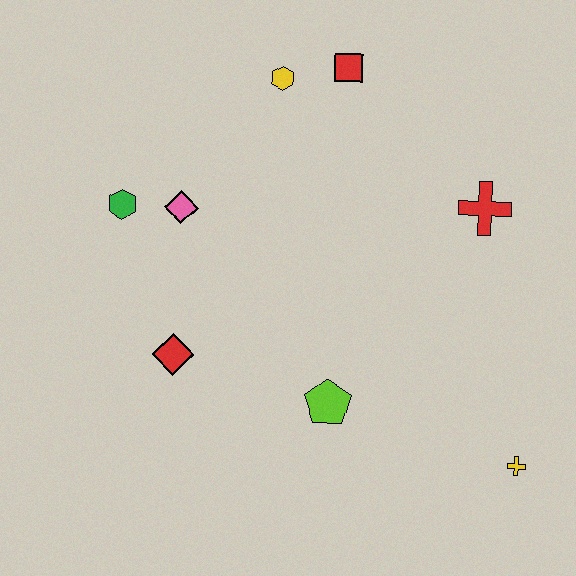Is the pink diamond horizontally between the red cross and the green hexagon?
Yes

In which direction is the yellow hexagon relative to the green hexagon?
The yellow hexagon is to the right of the green hexagon.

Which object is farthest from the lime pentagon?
The red square is farthest from the lime pentagon.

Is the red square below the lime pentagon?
No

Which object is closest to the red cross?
The red square is closest to the red cross.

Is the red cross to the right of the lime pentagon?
Yes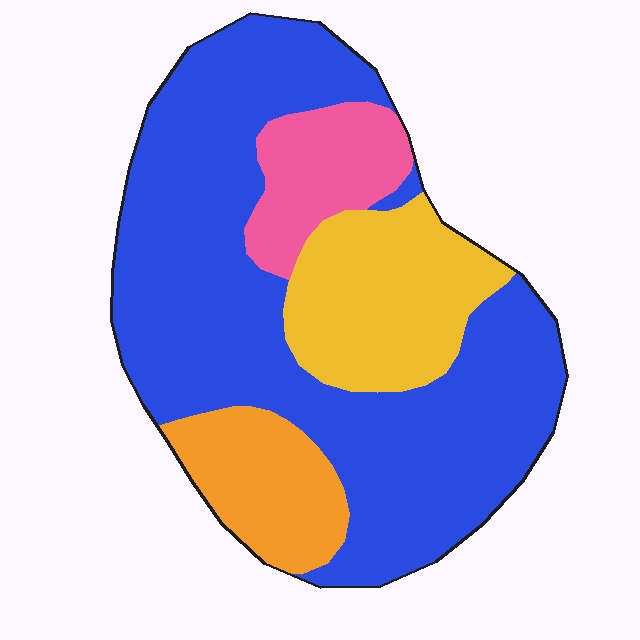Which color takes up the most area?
Blue, at roughly 60%.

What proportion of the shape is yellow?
Yellow covers about 20% of the shape.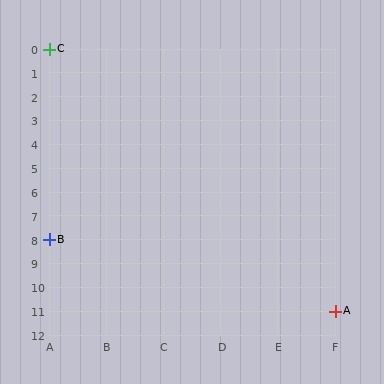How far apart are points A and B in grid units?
Points A and B are 5 columns and 3 rows apart (about 5.8 grid units diagonally).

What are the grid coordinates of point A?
Point A is at grid coordinates (F, 11).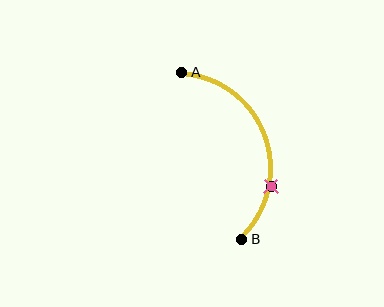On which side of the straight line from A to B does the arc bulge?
The arc bulges to the right of the straight line connecting A and B.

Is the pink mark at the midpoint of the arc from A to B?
No. The pink mark lies on the arc but is closer to endpoint B. The arc midpoint would be at the point on the curve equidistant along the arc from both A and B.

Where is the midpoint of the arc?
The arc midpoint is the point on the curve farthest from the straight line joining A and B. It sits to the right of that line.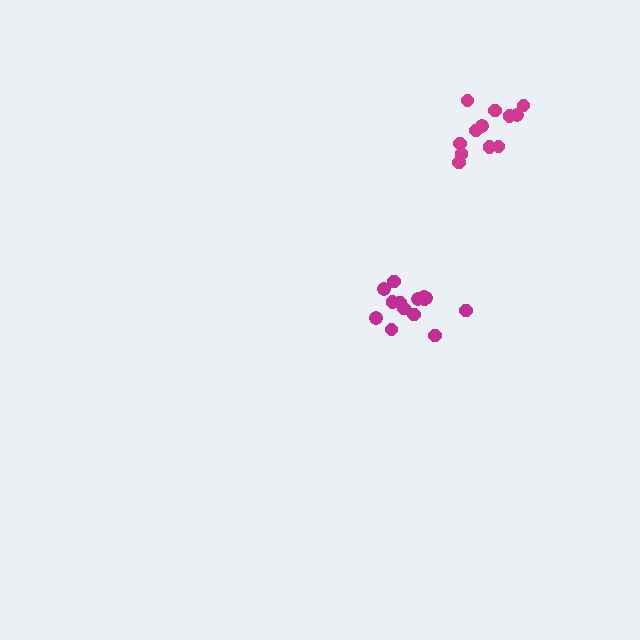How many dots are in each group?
Group 1: 12 dots, Group 2: 14 dots (26 total).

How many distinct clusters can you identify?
There are 2 distinct clusters.